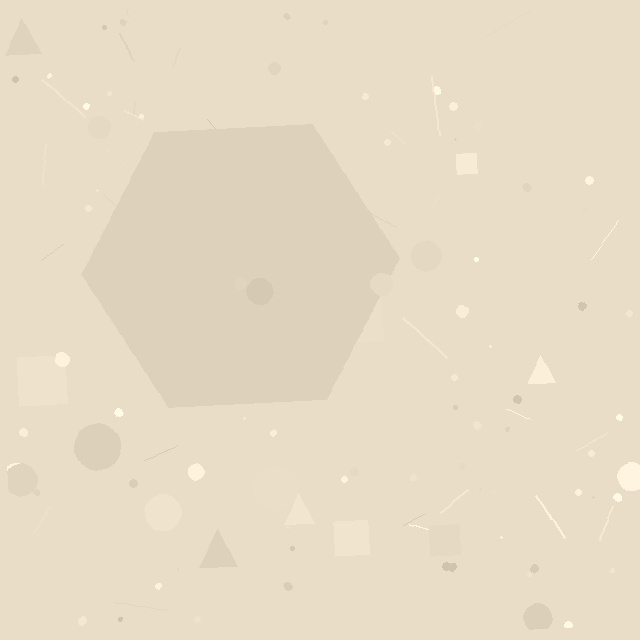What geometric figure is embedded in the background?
A hexagon is embedded in the background.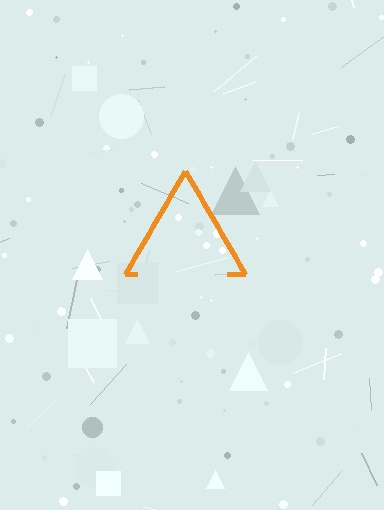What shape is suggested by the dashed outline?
The dashed outline suggests a triangle.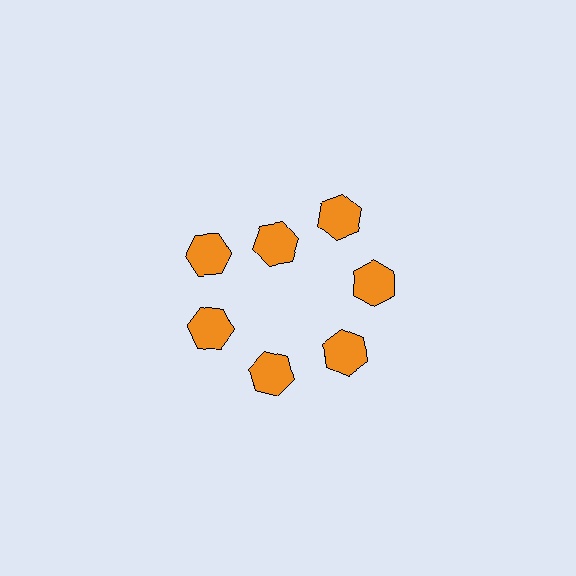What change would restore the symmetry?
The symmetry would be restored by moving it outward, back onto the ring so that all 7 hexagons sit at equal angles and equal distance from the center.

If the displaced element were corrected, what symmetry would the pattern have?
It would have 7-fold rotational symmetry — the pattern would map onto itself every 51 degrees.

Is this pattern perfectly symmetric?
No. The 7 orange hexagons are arranged in a ring, but one element near the 12 o'clock position is pulled inward toward the center, breaking the 7-fold rotational symmetry.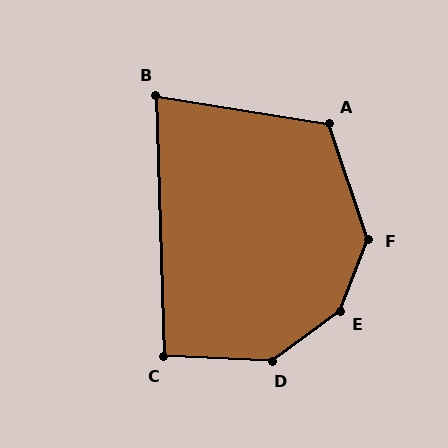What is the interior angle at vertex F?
Approximately 140 degrees (obtuse).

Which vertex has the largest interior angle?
E, at approximately 148 degrees.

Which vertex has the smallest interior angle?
B, at approximately 79 degrees.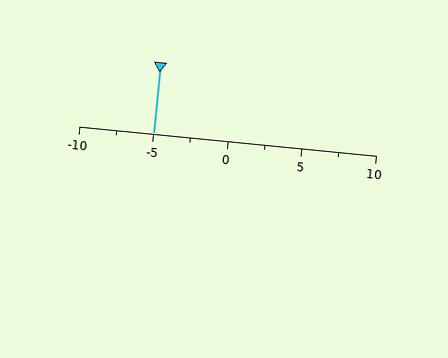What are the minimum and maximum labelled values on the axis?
The axis runs from -10 to 10.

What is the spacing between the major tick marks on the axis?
The major ticks are spaced 5 apart.